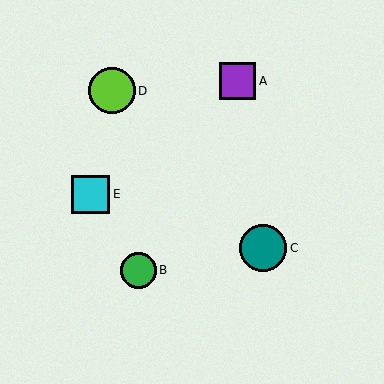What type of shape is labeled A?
Shape A is a purple square.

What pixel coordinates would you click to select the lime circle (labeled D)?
Click at (112, 91) to select the lime circle D.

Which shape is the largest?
The teal circle (labeled C) is the largest.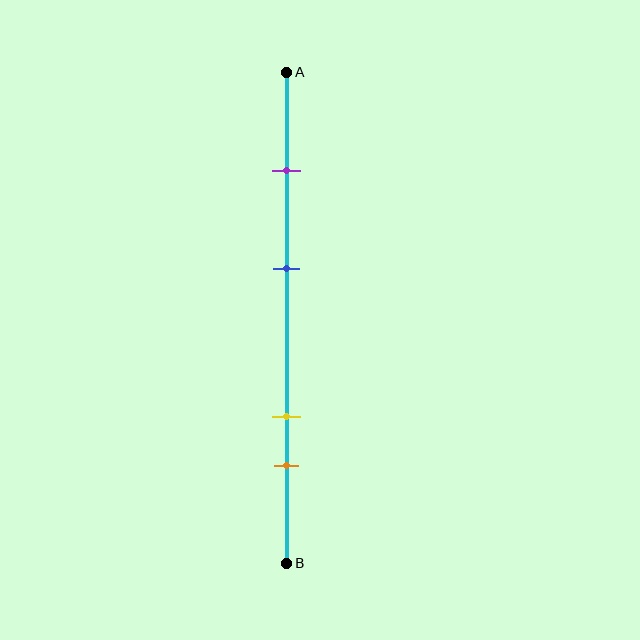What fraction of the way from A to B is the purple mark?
The purple mark is approximately 20% (0.2) of the way from A to B.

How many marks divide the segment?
There are 4 marks dividing the segment.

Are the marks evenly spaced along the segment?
No, the marks are not evenly spaced.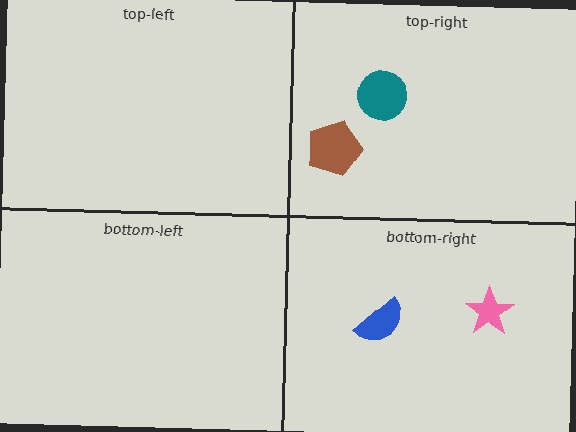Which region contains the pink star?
The bottom-right region.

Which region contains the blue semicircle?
The bottom-right region.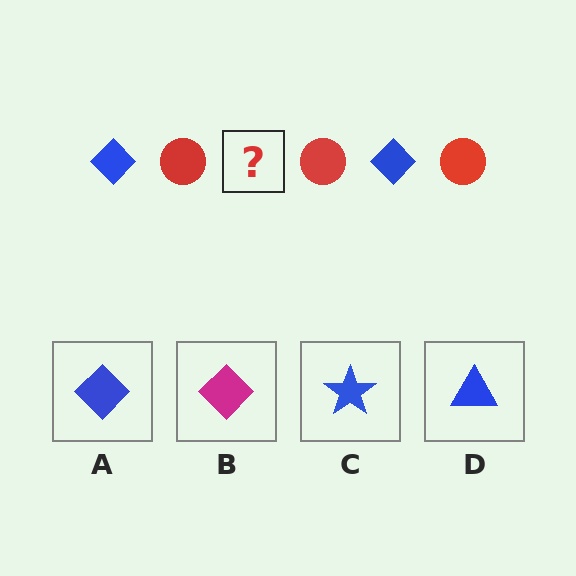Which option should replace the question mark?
Option A.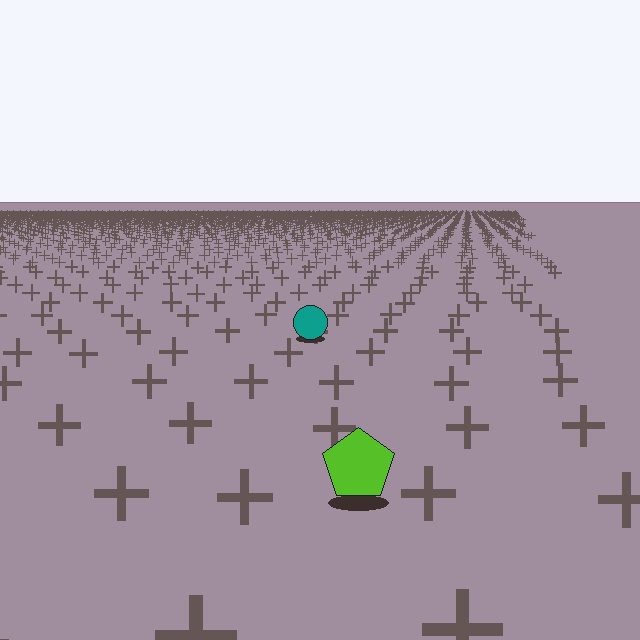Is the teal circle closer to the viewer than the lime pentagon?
No. The lime pentagon is closer — you can tell from the texture gradient: the ground texture is coarser near it.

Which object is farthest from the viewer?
The teal circle is farthest from the viewer. It appears smaller and the ground texture around it is denser.